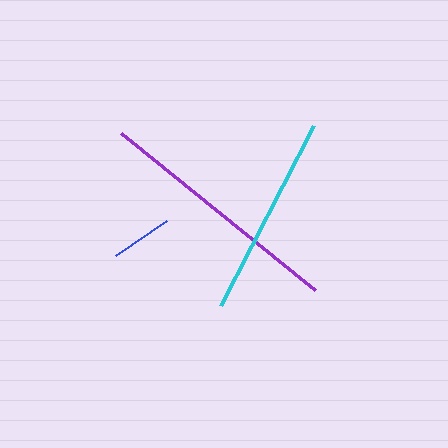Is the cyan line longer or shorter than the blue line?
The cyan line is longer than the blue line.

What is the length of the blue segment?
The blue segment is approximately 61 pixels long.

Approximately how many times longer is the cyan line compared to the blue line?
The cyan line is approximately 3.3 times the length of the blue line.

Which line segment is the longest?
The purple line is the longest at approximately 250 pixels.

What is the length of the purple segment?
The purple segment is approximately 250 pixels long.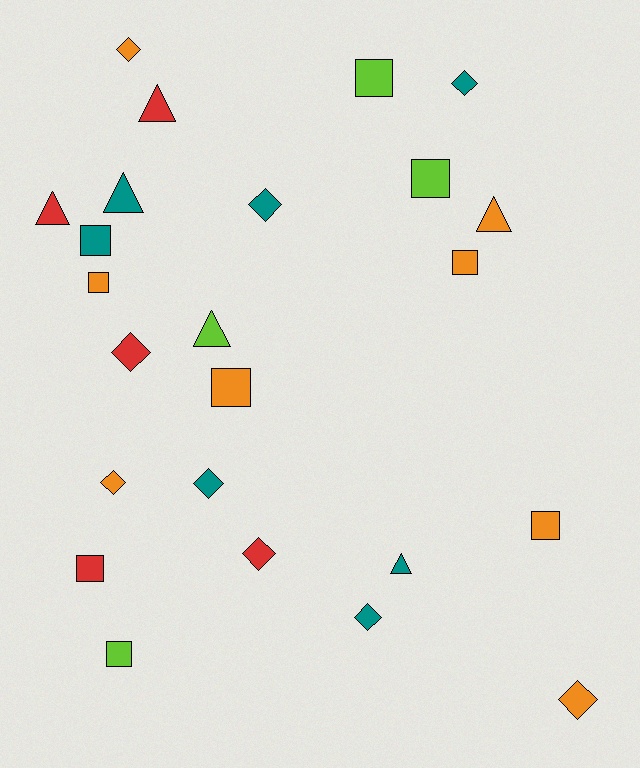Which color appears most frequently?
Orange, with 8 objects.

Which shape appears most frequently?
Diamond, with 9 objects.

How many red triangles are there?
There are 2 red triangles.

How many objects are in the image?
There are 24 objects.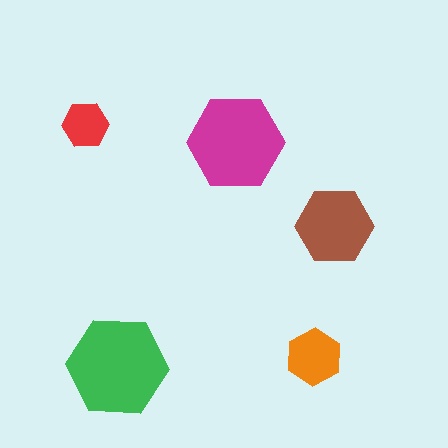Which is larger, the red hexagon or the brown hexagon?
The brown one.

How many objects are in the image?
There are 5 objects in the image.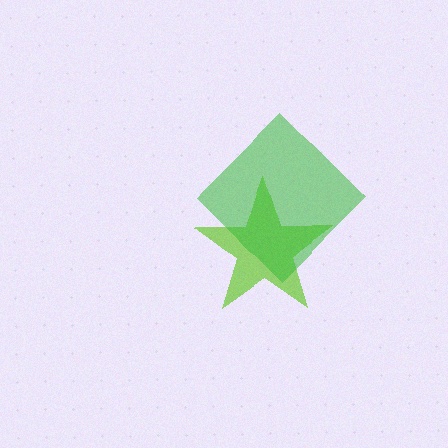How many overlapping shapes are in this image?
There are 2 overlapping shapes in the image.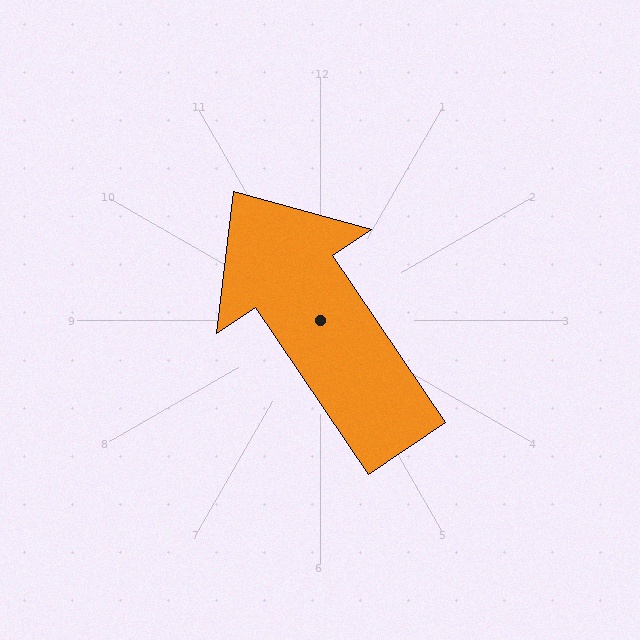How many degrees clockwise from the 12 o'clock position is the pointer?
Approximately 326 degrees.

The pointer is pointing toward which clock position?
Roughly 11 o'clock.